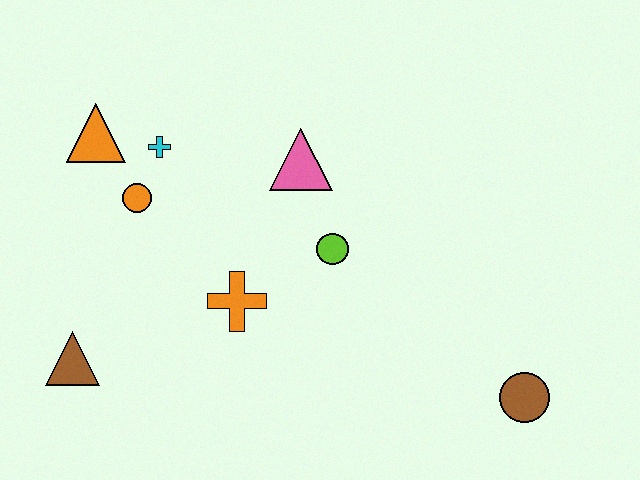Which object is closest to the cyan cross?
The orange circle is closest to the cyan cross.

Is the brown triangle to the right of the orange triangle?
No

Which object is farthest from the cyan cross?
The brown circle is farthest from the cyan cross.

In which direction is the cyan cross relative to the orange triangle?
The cyan cross is to the right of the orange triangle.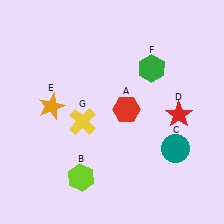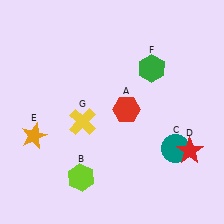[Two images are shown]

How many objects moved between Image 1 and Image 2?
2 objects moved between the two images.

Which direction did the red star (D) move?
The red star (D) moved down.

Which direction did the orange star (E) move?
The orange star (E) moved down.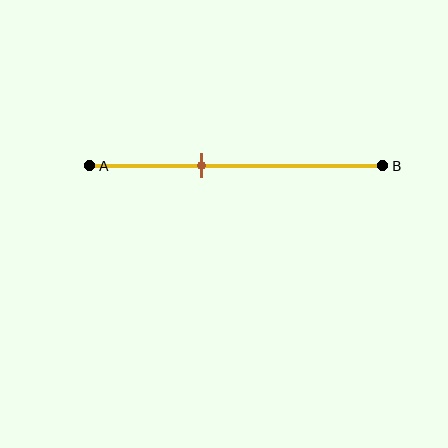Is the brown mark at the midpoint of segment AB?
No, the mark is at about 40% from A, not at the 50% midpoint.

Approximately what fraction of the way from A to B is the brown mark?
The brown mark is approximately 40% of the way from A to B.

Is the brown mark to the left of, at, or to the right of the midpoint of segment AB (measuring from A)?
The brown mark is to the left of the midpoint of segment AB.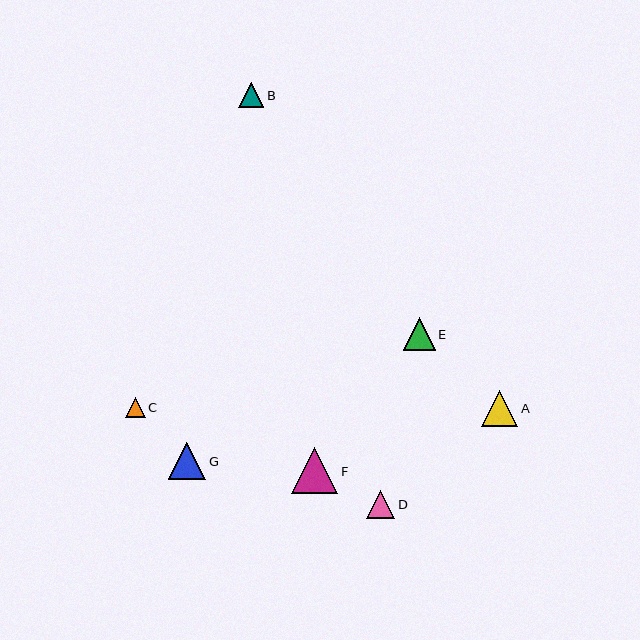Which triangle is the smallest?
Triangle C is the smallest with a size of approximately 20 pixels.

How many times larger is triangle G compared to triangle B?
Triangle G is approximately 1.5 times the size of triangle B.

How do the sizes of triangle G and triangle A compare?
Triangle G and triangle A are approximately the same size.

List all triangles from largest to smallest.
From largest to smallest: F, G, A, E, D, B, C.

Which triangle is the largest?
Triangle F is the largest with a size of approximately 46 pixels.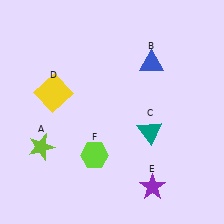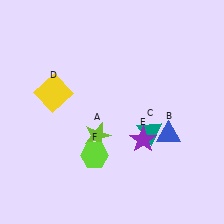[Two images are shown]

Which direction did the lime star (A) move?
The lime star (A) moved right.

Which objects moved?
The objects that moved are: the lime star (A), the blue triangle (B), the purple star (E).